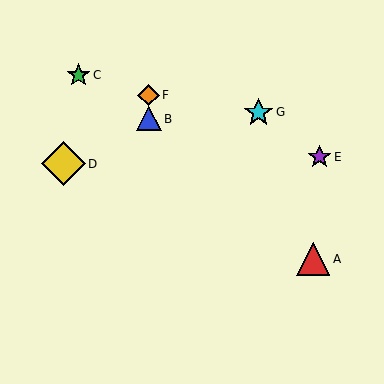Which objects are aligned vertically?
Objects B, F are aligned vertically.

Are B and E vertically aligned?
No, B is at x≈149 and E is at x≈320.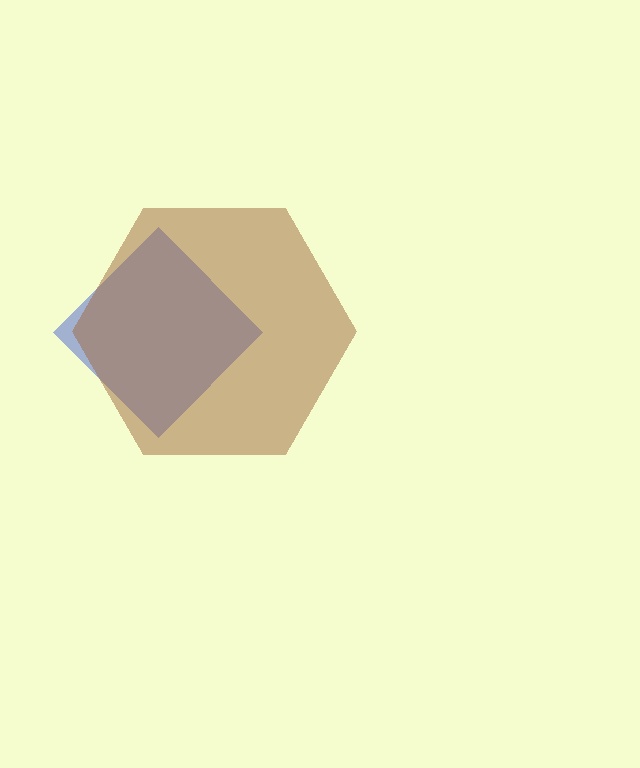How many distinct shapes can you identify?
There are 2 distinct shapes: a blue diamond, a brown hexagon.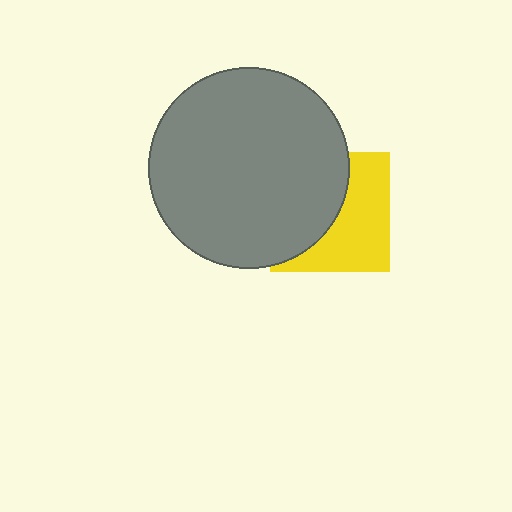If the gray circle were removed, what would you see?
You would see the complete yellow square.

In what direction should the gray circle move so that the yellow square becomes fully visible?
The gray circle should move left. That is the shortest direction to clear the overlap and leave the yellow square fully visible.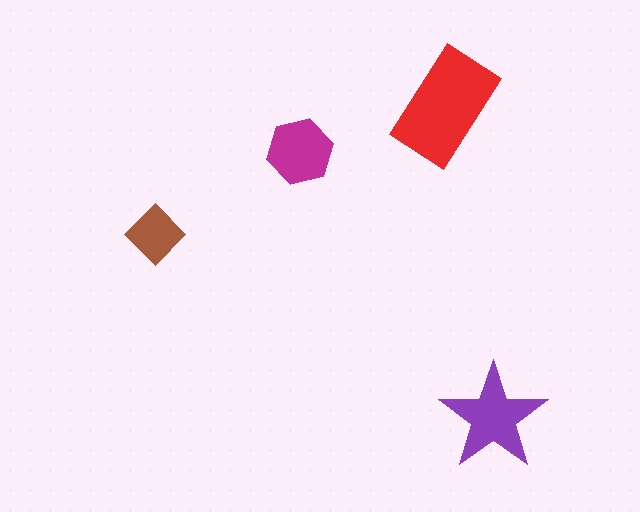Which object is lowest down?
The purple star is bottommost.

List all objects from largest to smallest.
The red rectangle, the purple star, the magenta hexagon, the brown diamond.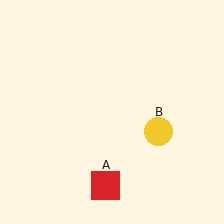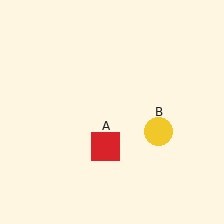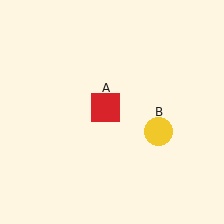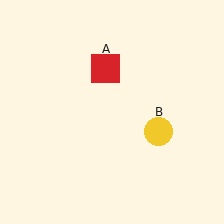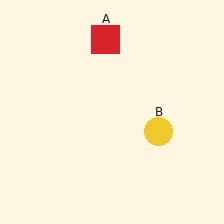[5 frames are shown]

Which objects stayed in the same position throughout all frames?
Yellow circle (object B) remained stationary.